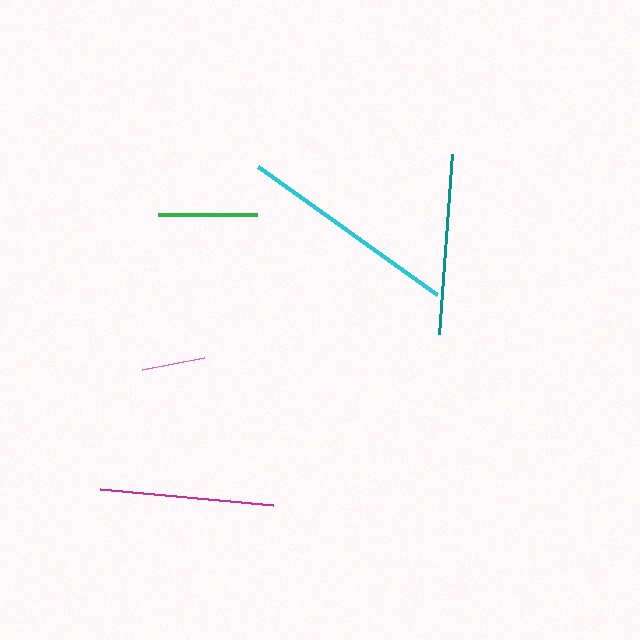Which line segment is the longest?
The cyan line is the longest at approximately 221 pixels.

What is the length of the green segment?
The green segment is approximately 99 pixels long.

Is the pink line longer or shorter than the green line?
The green line is longer than the pink line.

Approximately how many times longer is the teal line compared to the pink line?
The teal line is approximately 2.9 times the length of the pink line.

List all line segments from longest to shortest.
From longest to shortest: cyan, teal, magenta, green, pink.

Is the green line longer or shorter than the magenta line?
The magenta line is longer than the green line.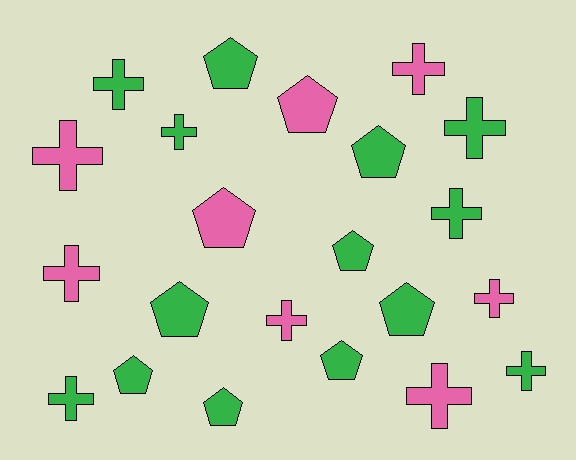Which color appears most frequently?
Green, with 14 objects.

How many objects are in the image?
There are 22 objects.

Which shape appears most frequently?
Cross, with 12 objects.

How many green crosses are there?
There are 6 green crosses.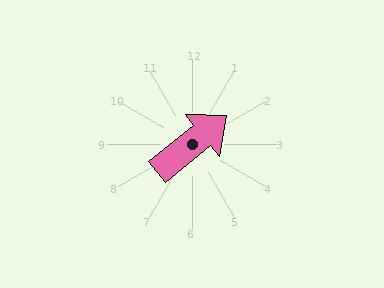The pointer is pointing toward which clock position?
Roughly 2 o'clock.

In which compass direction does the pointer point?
Northeast.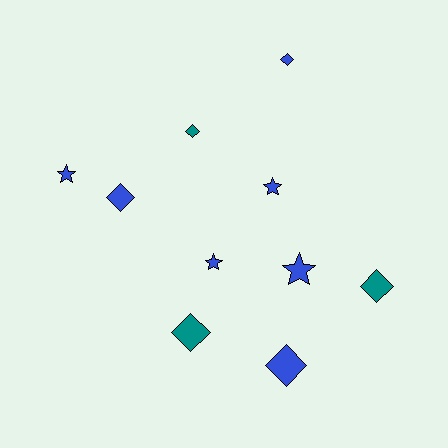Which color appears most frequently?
Blue, with 7 objects.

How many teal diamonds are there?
There are 3 teal diamonds.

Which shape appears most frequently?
Diamond, with 6 objects.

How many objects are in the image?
There are 10 objects.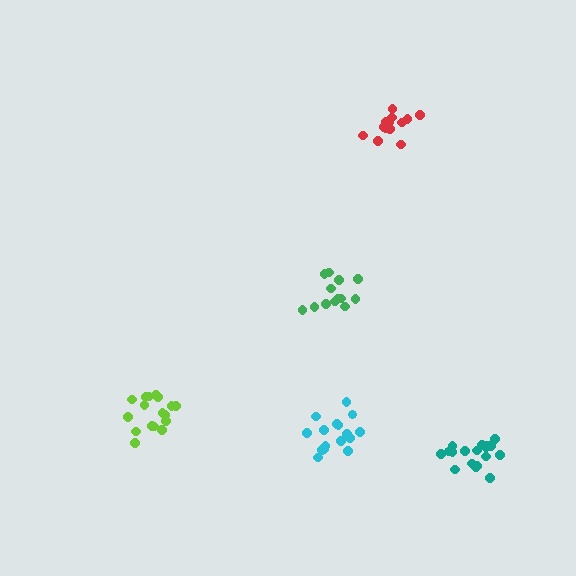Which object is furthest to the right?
The teal cluster is rightmost.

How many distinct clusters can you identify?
There are 5 distinct clusters.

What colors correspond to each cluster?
The clusters are colored: red, lime, green, cyan, teal.